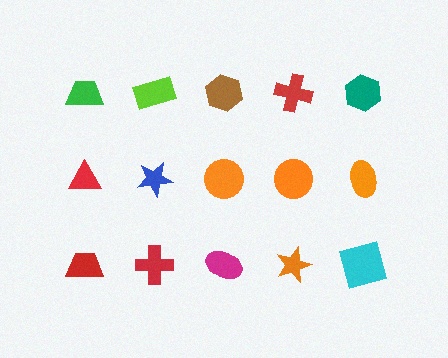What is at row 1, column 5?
A teal hexagon.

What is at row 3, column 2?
A red cross.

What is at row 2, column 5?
An orange ellipse.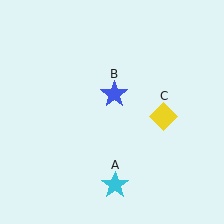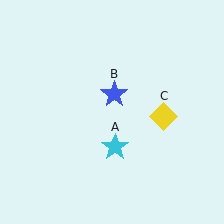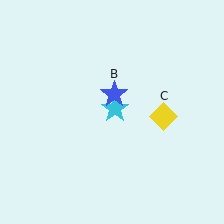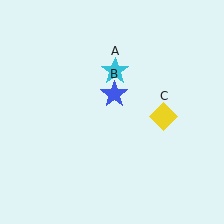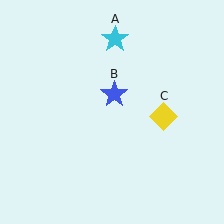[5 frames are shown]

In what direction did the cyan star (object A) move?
The cyan star (object A) moved up.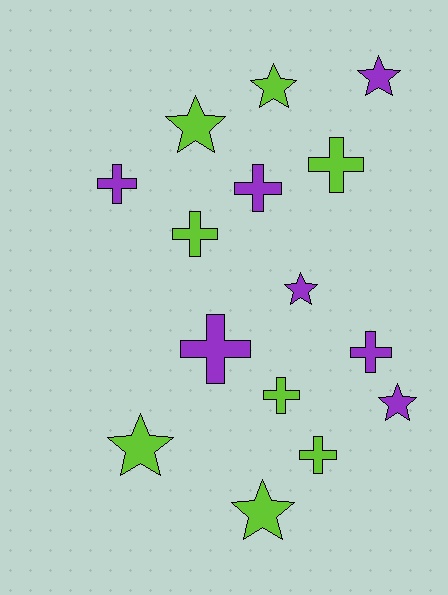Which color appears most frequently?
Lime, with 8 objects.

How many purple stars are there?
There are 3 purple stars.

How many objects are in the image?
There are 15 objects.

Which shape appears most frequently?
Cross, with 8 objects.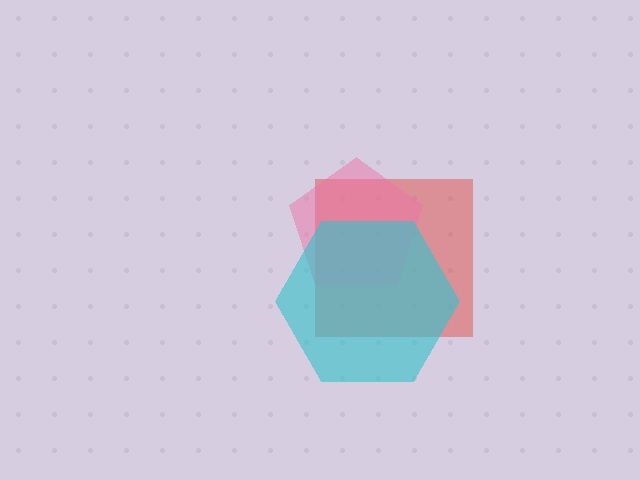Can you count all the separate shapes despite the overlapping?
Yes, there are 3 separate shapes.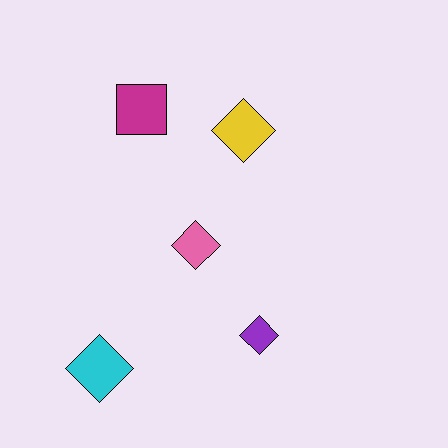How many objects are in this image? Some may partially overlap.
There are 5 objects.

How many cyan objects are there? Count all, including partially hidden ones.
There is 1 cyan object.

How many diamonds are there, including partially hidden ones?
There are 4 diamonds.